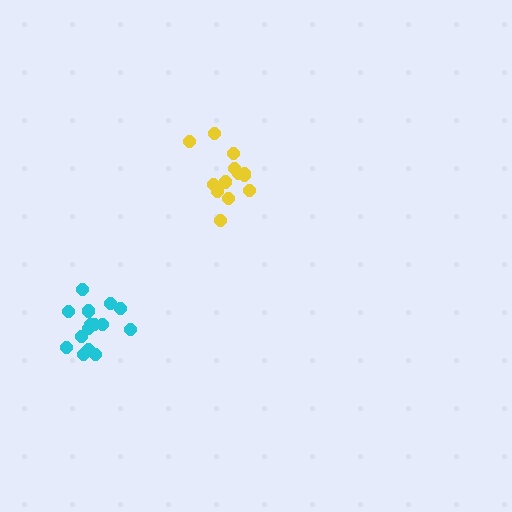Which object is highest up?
The yellow cluster is topmost.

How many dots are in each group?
Group 1: 13 dots, Group 2: 15 dots (28 total).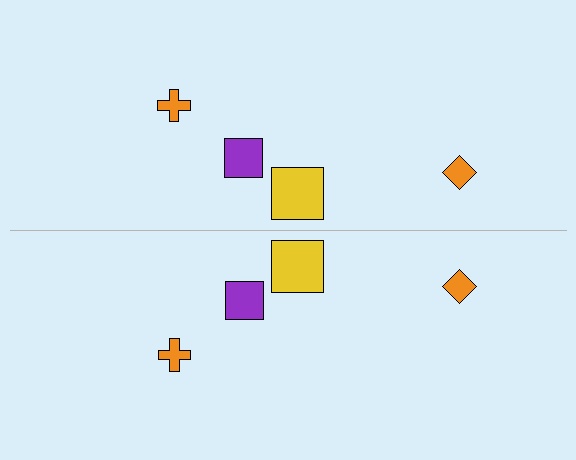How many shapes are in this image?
There are 8 shapes in this image.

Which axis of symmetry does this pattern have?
The pattern has a horizontal axis of symmetry running through the center of the image.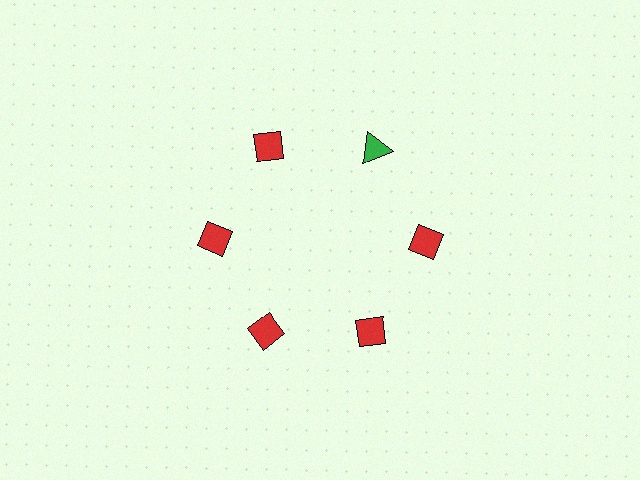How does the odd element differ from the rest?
It differs in both color (green instead of red) and shape (triangle instead of diamond).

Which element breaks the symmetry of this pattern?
The green triangle at roughly the 1 o'clock position breaks the symmetry. All other shapes are red diamonds.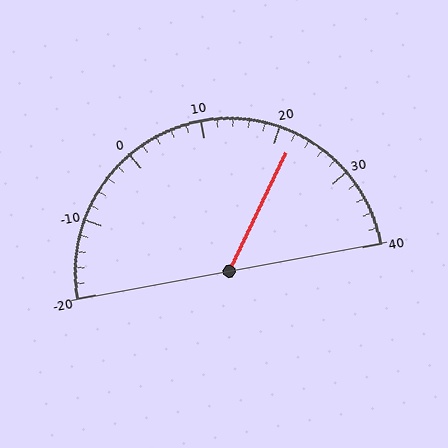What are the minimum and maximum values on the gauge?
The gauge ranges from -20 to 40.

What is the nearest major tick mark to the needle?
The nearest major tick mark is 20.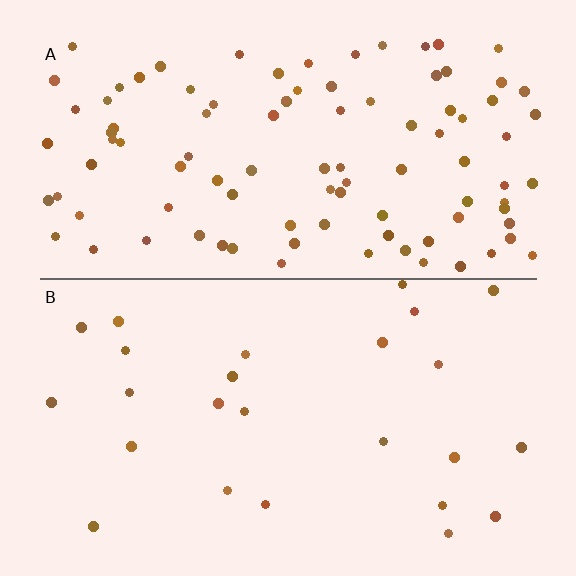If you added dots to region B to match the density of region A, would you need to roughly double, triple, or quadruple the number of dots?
Approximately quadruple.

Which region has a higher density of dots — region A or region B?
A (the top).